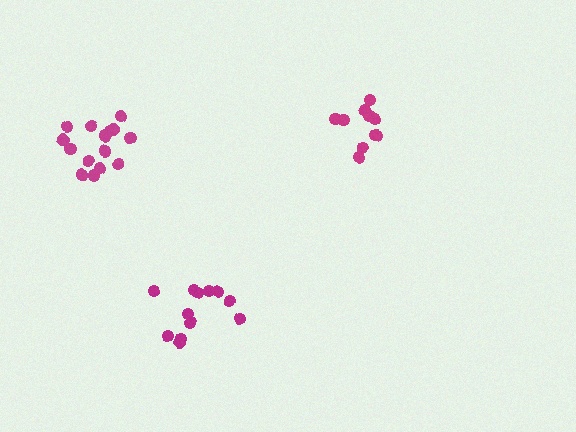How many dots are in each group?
Group 1: 15 dots, Group 2: 10 dots, Group 3: 12 dots (37 total).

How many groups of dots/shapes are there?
There are 3 groups.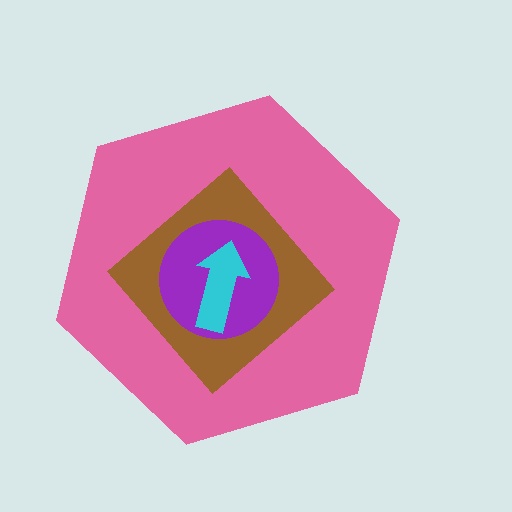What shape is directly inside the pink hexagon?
The brown diamond.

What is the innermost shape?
The cyan arrow.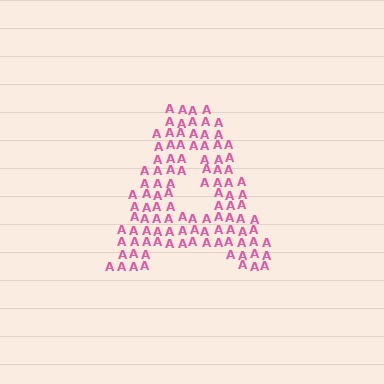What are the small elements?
The small elements are letter A's.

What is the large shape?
The large shape is the letter A.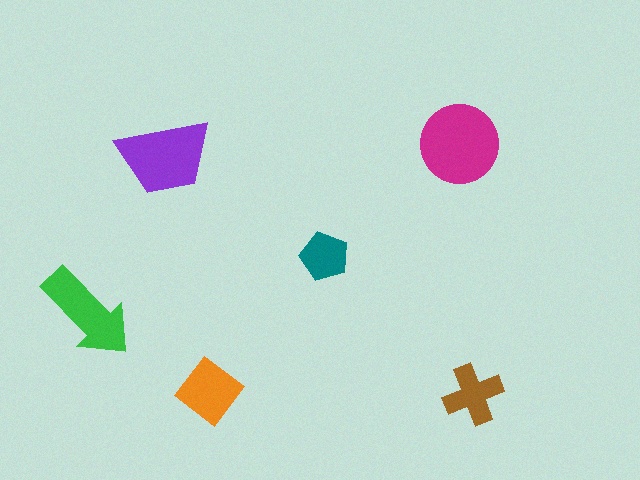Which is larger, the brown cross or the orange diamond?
The orange diamond.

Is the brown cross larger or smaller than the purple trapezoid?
Smaller.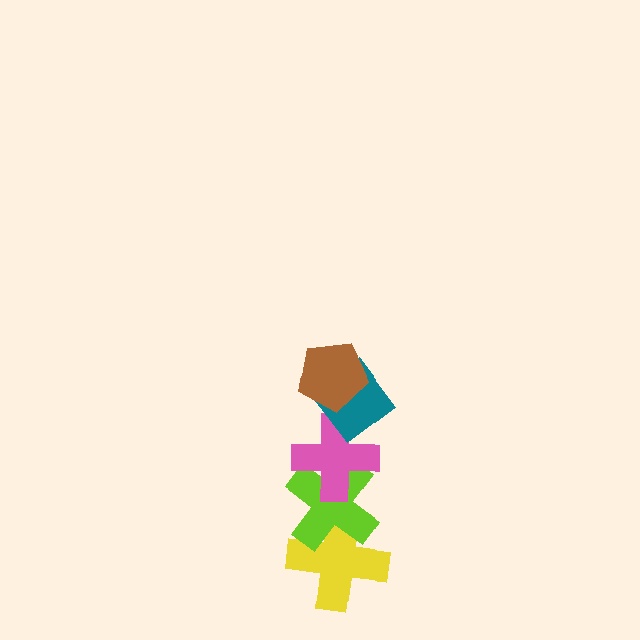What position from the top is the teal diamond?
The teal diamond is 2nd from the top.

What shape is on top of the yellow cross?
The lime cross is on top of the yellow cross.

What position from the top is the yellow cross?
The yellow cross is 5th from the top.